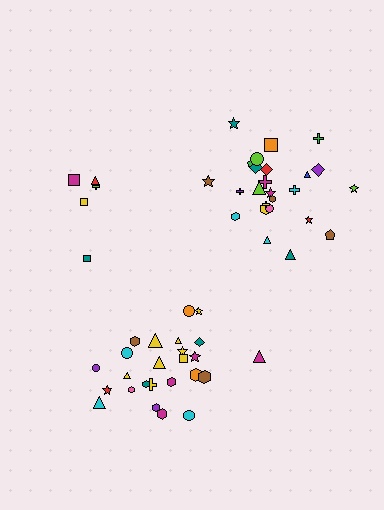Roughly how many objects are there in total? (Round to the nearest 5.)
Roughly 55 objects in total.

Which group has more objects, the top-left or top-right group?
The top-right group.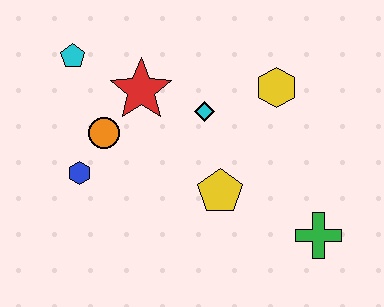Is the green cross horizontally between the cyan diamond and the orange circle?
No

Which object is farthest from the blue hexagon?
The green cross is farthest from the blue hexagon.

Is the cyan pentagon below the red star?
No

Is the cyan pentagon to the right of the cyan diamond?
No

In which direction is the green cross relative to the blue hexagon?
The green cross is to the right of the blue hexagon.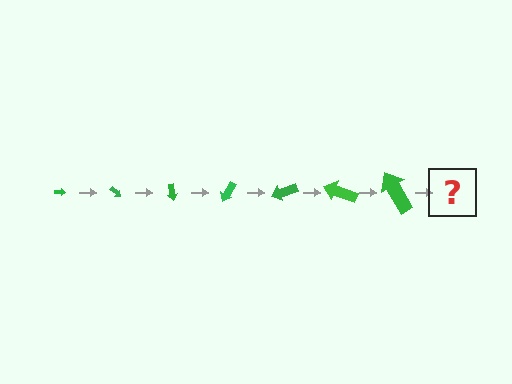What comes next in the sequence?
The next element should be an arrow, larger than the previous one and rotated 280 degrees from the start.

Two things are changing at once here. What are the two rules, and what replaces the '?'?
The two rules are that the arrow grows larger each step and it rotates 40 degrees each step. The '?' should be an arrow, larger than the previous one and rotated 280 degrees from the start.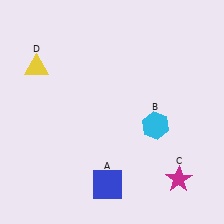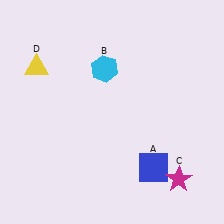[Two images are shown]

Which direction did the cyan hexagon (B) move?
The cyan hexagon (B) moved up.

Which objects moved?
The objects that moved are: the blue square (A), the cyan hexagon (B).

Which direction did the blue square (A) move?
The blue square (A) moved right.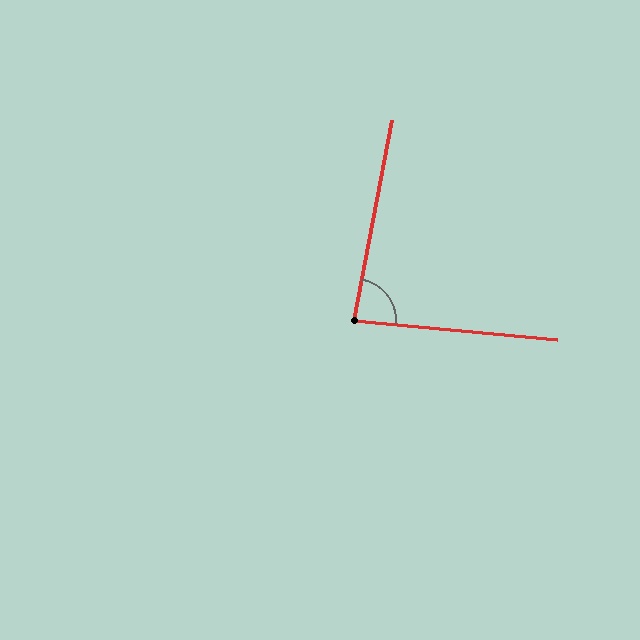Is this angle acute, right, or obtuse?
It is acute.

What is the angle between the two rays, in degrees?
Approximately 85 degrees.